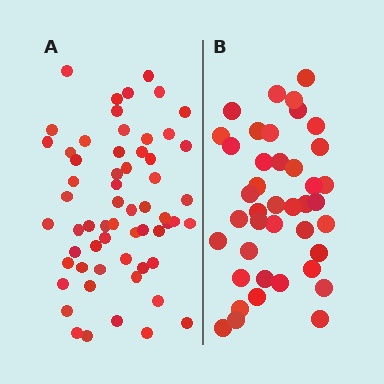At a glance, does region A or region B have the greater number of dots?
Region A (the left region) has more dots.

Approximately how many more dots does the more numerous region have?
Region A has approximately 20 more dots than region B.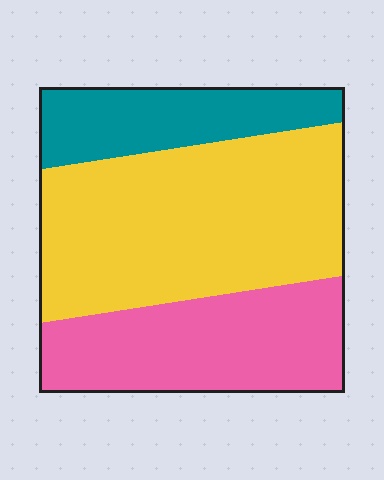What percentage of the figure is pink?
Pink takes up between a sixth and a third of the figure.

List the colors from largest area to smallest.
From largest to smallest: yellow, pink, teal.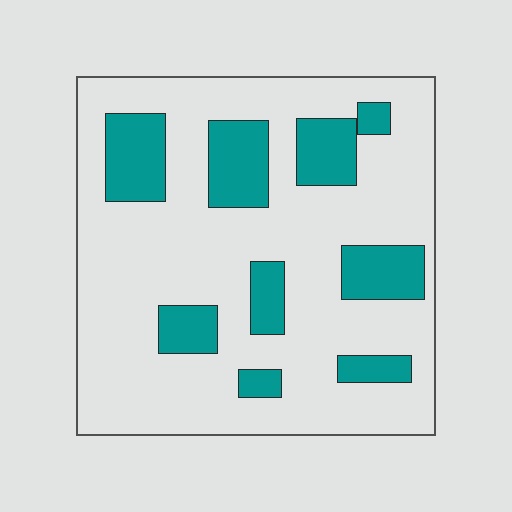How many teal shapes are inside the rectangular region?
9.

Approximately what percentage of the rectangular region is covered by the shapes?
Approximately 25%.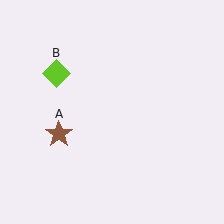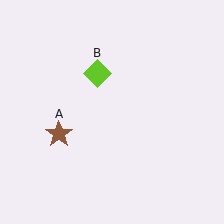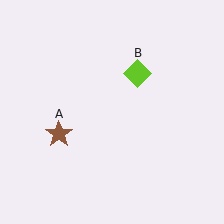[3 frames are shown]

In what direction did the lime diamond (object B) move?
The lime diamond (object B) moved right.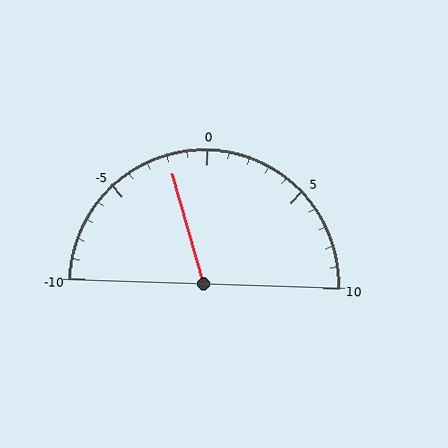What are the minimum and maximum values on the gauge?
The gauge ranges from -10 to 10.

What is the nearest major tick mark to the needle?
The nearest major tick mark is 0.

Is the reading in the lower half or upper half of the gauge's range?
The reading is in the lower half of the range (-10 to 10).